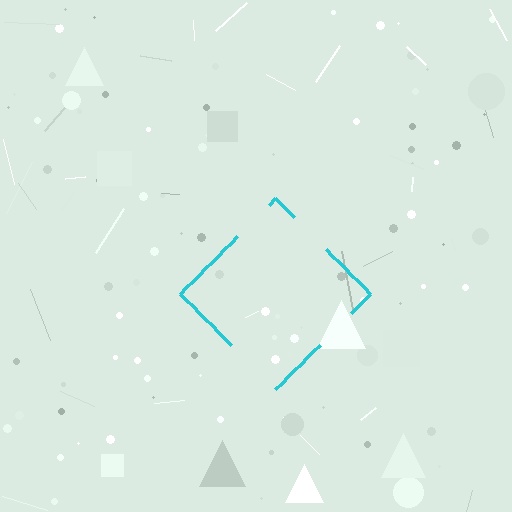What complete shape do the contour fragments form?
The contour fragments form a diamond.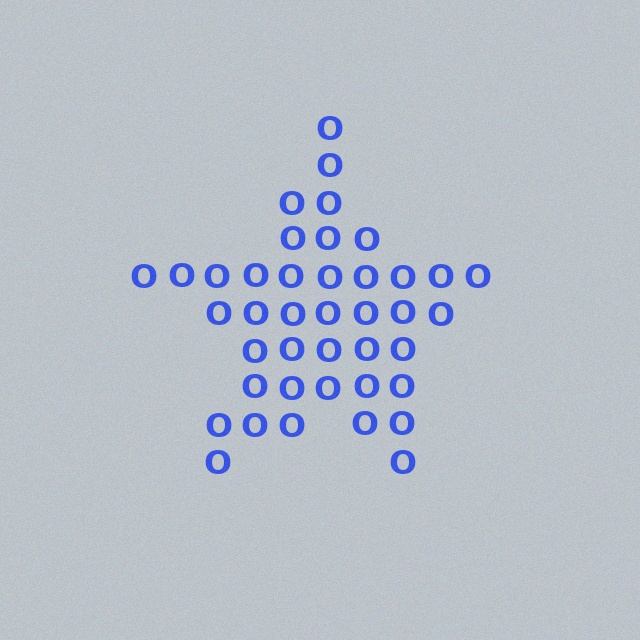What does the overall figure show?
The overall figure shows a star.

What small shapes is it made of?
It is made of small letter O's.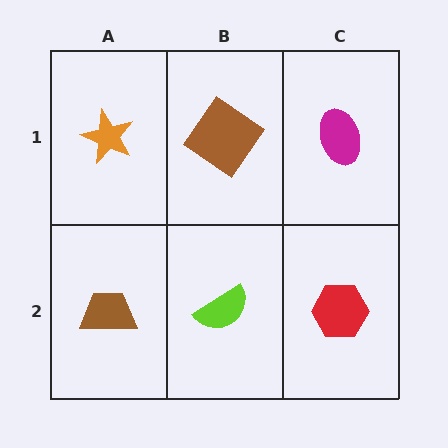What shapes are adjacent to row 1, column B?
A lime semicircle (row 2, column B), an orange star (row 1, column A), a magenta ellipse (row 1, column C).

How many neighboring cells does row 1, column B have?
3.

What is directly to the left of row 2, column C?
A lime semicircle.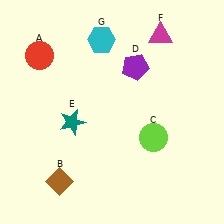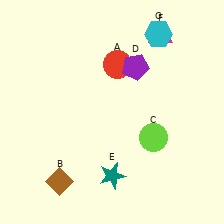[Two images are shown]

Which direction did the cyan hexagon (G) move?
The cyan hexagon (G) moved right.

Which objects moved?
The objects that moved are: the red circle (A), the teal star (E), the cyan hexagon (G).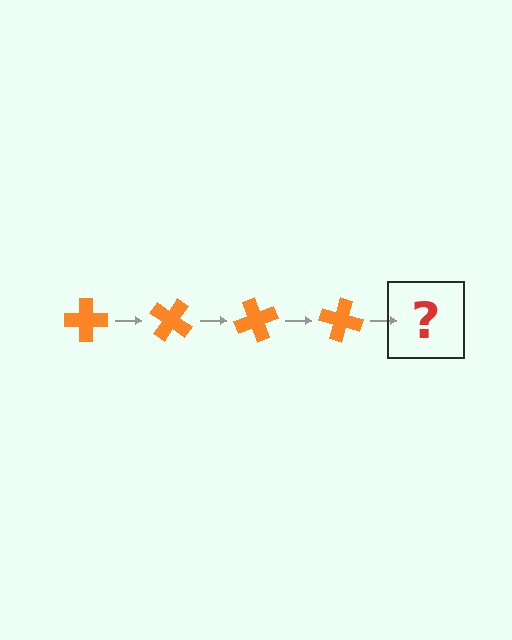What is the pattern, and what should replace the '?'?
The pattern is that the cross rotates 35 degrees each step. The '?' should be an orange cross rotated 140 degrees.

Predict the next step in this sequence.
The next step is an orange cross rotated 140 degrees.